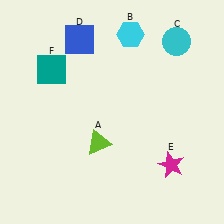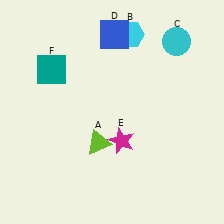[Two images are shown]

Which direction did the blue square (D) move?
The blue square (D) moved right.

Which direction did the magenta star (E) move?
The magenta star (E) moved left.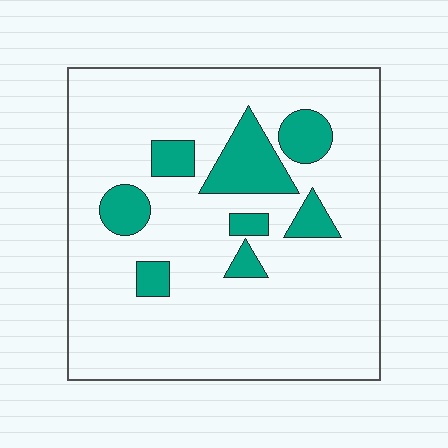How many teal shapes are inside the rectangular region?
8.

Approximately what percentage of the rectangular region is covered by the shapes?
Approximately 15%.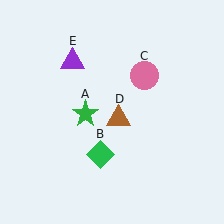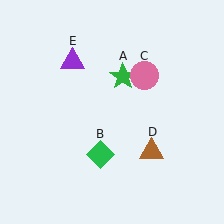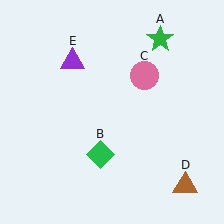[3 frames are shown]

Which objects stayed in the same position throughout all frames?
Green diamond (object B) and pink circle (object C) and purple triangle (object E) remained stationary.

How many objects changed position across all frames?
2 objects changed position: green star (object A), brown triangle (object D).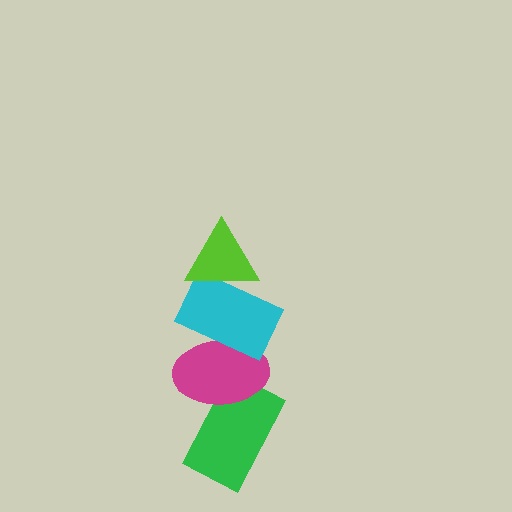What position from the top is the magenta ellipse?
The magenta ellipse is 3rd from the top.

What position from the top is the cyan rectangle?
The cyan rectangle is 2nd from the top.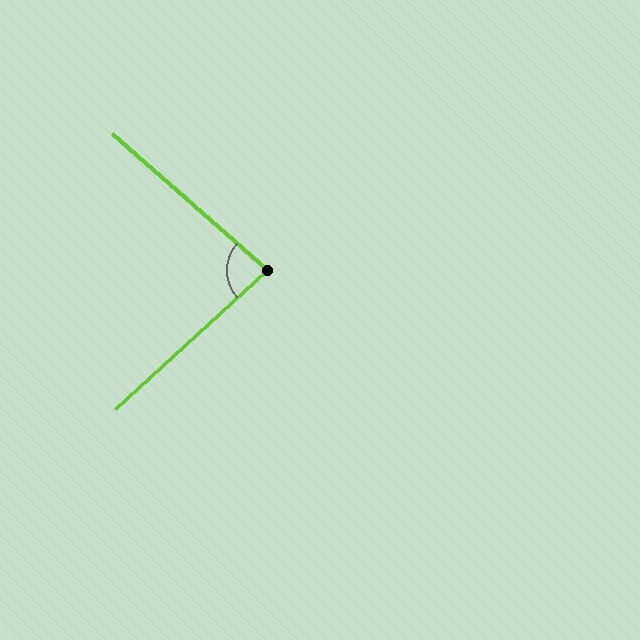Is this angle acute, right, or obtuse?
It is acute.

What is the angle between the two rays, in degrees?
Approximately 84 degrees.